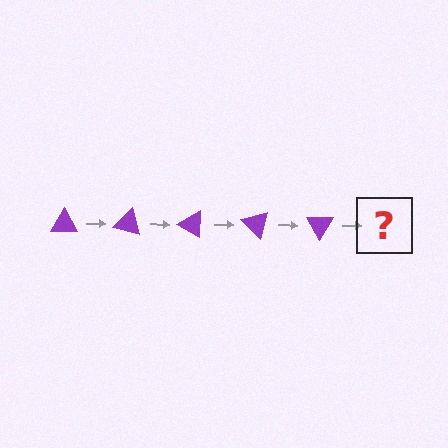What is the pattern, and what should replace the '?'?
The pattern is that the triangle rotates 15 degrees each step. The '?' should be a purple triangle rotated 75 degrees.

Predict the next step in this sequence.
The next step is a purple triangle rotated 75 degrees.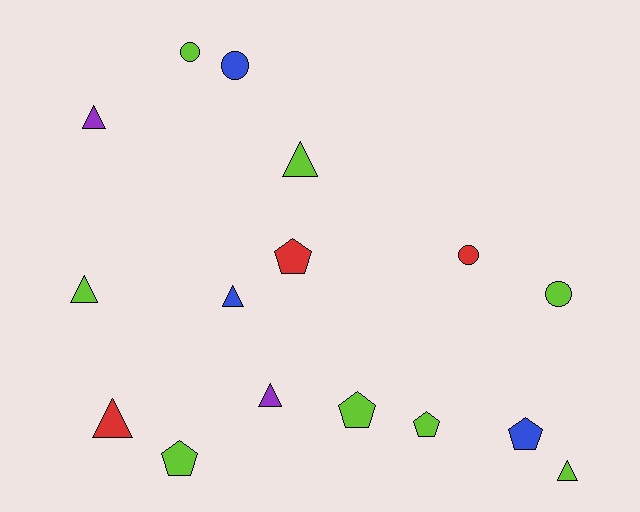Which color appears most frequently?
Lime, with 8 objects.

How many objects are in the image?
There are 16 objects.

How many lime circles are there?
There are 2 lime circles.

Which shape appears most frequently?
Triangle, with 7 objects.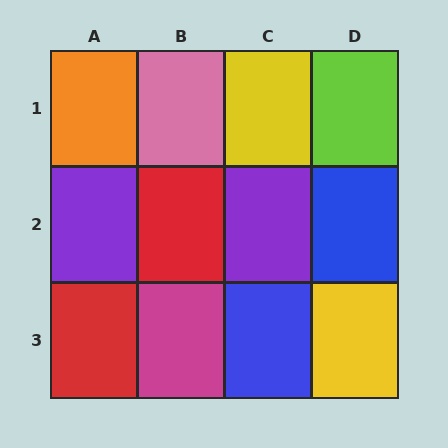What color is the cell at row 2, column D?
Blue.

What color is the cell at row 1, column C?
Yellow.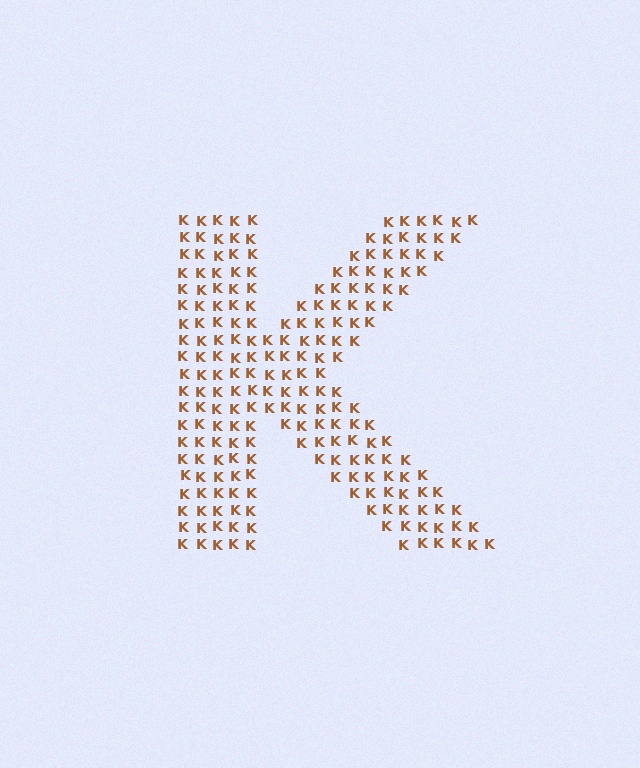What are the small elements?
The small elements are letter K's.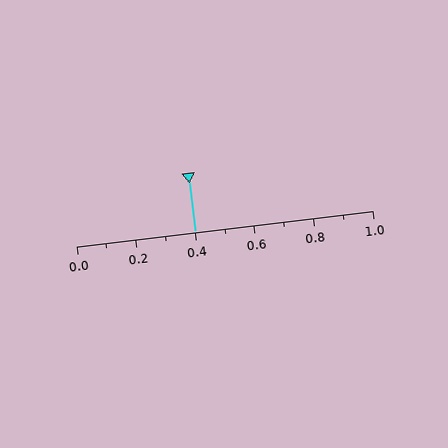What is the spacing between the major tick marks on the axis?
The major ticks are spaced 0.2 apart.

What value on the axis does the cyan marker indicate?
The marker indicates approximately 0.4.